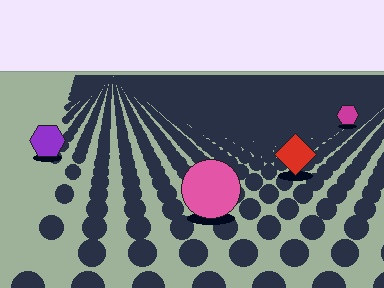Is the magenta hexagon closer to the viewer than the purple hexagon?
No. The purple hexagon is closer — you can tell from the texture gradient: the ground texture is coarser near it.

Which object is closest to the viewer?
The pink circle is closest. The texture marks near it are larger and more spread out.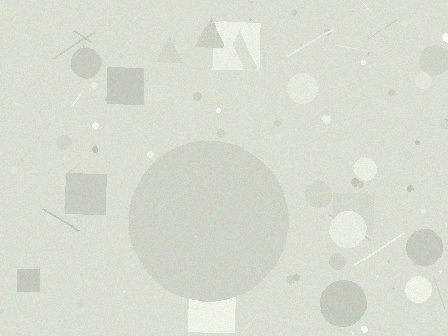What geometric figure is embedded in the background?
A circle is embedded in the background.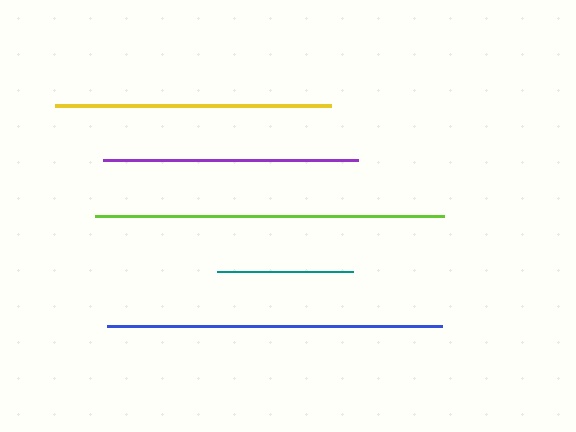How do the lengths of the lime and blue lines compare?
The lime and blue lines are approximately the same length.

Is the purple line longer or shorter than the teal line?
The purple line is longer than the teal line.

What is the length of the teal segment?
The teal segment is approximately 136 pixels long.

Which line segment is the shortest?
The teal line is the shortest at approximately 136 pixels.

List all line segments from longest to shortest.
From longest to shortest: lime, blue, yellow, purple, teal.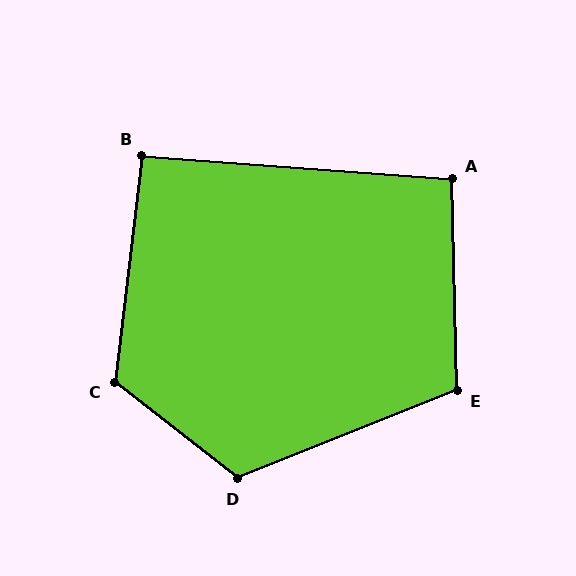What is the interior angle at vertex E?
Approximately 111 degrees (obtuse).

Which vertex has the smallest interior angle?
B, at approximately 93 degrees.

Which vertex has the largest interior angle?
C, at approximately 121 degrees.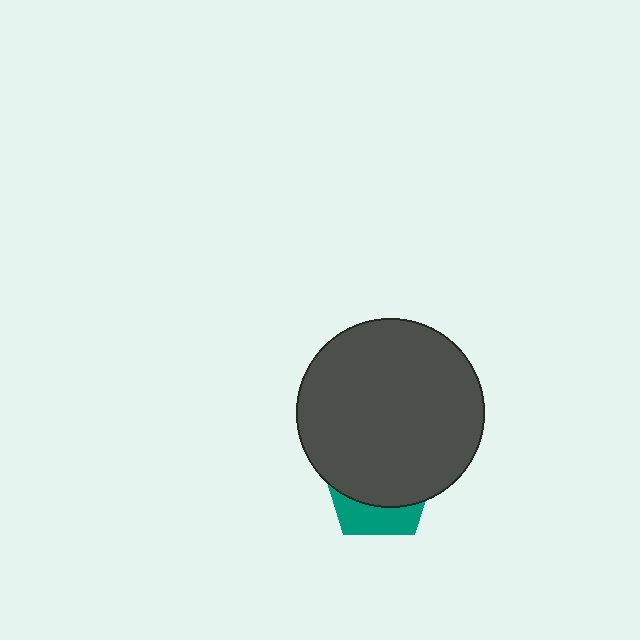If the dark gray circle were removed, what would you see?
You would see the complete teal pentagon.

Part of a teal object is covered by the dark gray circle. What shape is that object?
It is a pentagon.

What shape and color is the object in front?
The object in front is a dark gray circle.